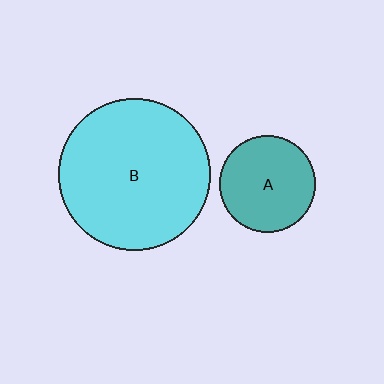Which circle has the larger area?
Circle B (cyan).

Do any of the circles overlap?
No, none of the circles overlap.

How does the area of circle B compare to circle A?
Approximately 2.5 times.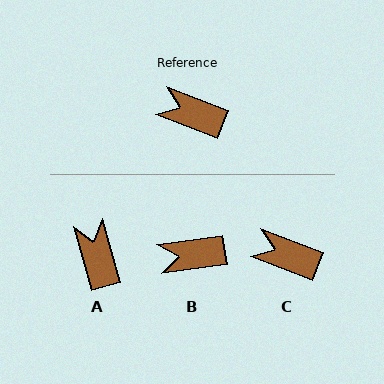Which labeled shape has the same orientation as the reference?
C.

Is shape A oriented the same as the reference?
No, it is off by about 54 degrees.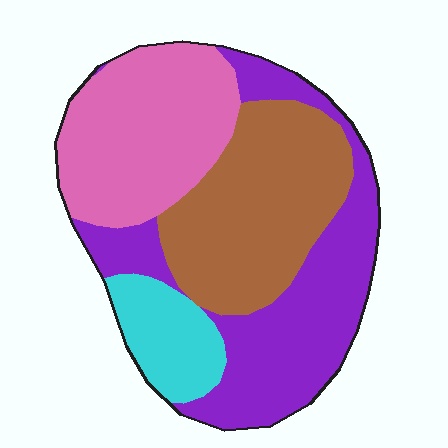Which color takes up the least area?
Cyan, at roughly 10%.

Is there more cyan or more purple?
Purple.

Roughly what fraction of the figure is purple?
Purple covers around 35% of the figure.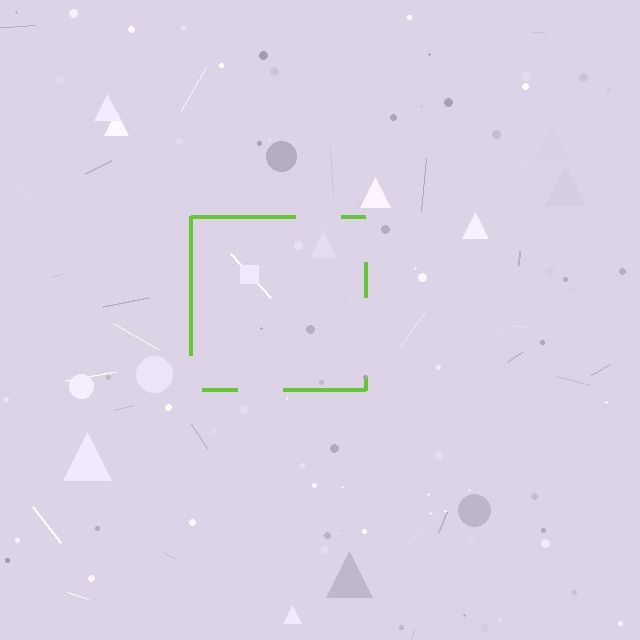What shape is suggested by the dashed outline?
The dashed outline suggests a square.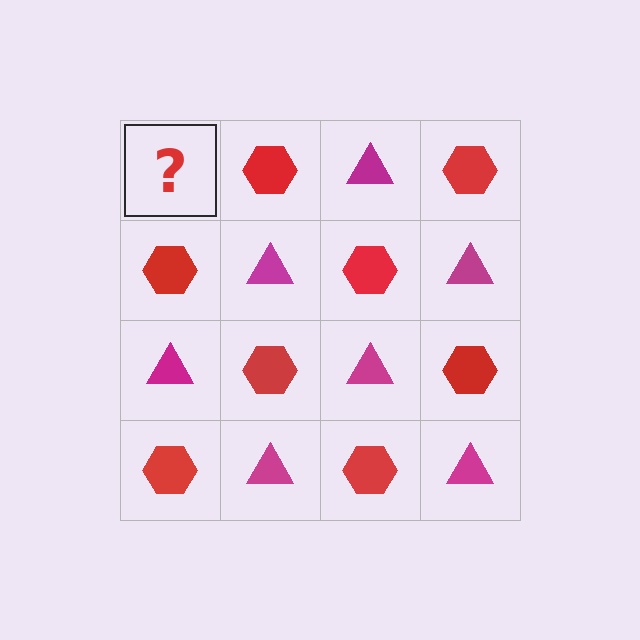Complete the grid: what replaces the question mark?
The question mark should be replaced with a magenta triangle.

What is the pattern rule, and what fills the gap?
The rule is that it alternates magenta triangle and red hexagon in a checkerboard pattern. The gap should be filled with a magenta triangle.